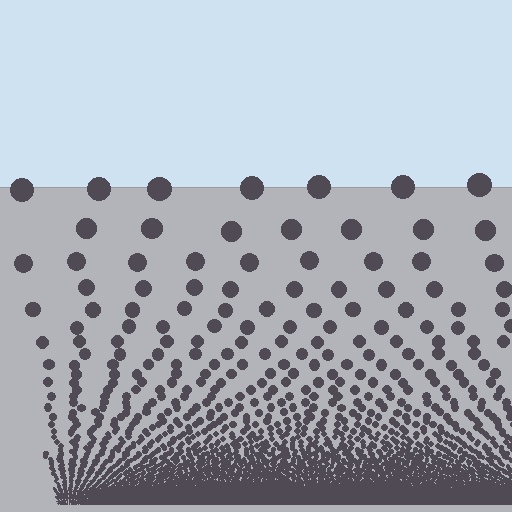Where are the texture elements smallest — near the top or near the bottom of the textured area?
Near the bottom.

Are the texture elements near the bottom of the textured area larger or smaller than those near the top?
Smaller. The gradient is inverted — elements near the bottom are smaller and denser.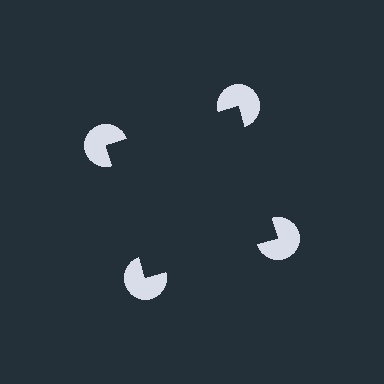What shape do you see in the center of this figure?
An illusory square — its edges are inferred from the aligned wedge cuts in the pac-man discs, not physically drawn.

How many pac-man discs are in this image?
There are 4 — one at each vertex of the illusory square.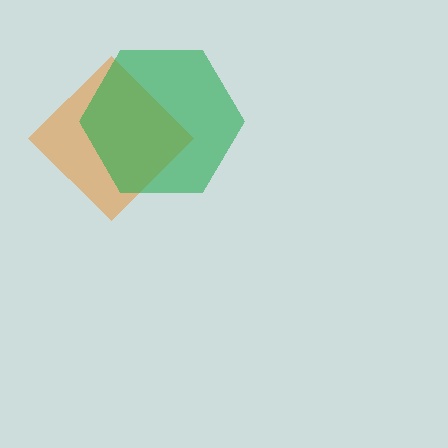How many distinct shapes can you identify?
There are 2 distinct shapes: an orange diamond, a green hexagon.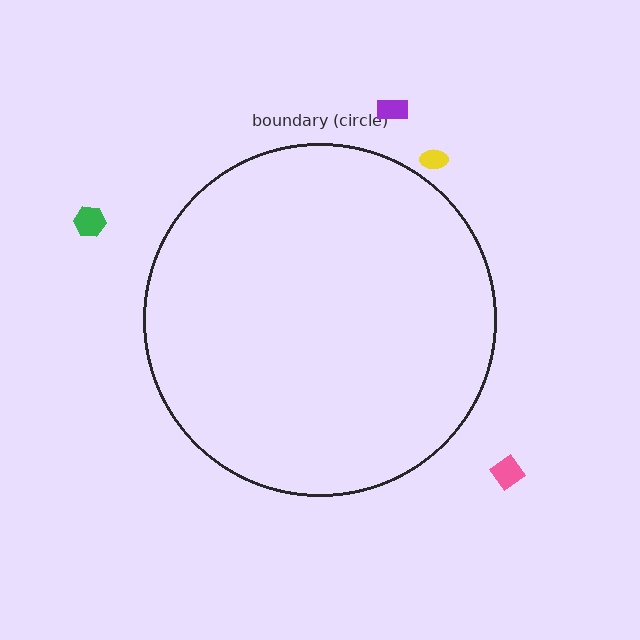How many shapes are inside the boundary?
0 inside, 4 outside.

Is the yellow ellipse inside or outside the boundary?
Outside.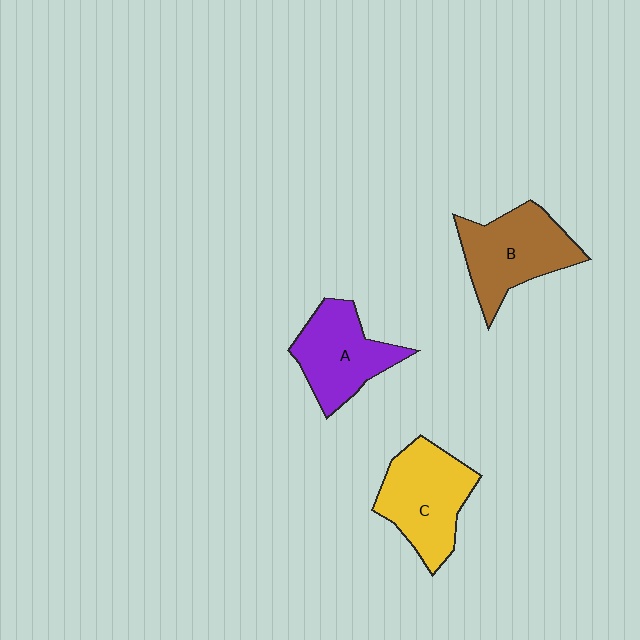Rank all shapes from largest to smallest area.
From largest to smallest: C (yellow), B (brown), A (purple).